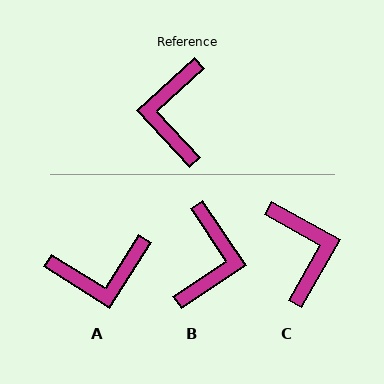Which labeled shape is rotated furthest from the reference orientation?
B, about 171 degrees away.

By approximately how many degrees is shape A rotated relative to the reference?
Approximately 105 degrees counter-clockwise.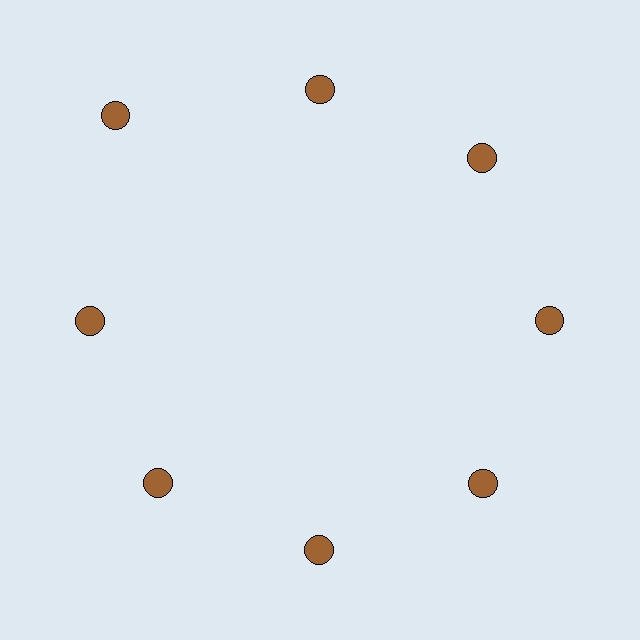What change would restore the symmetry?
The symmetry would be restored by moving it inward, back onto the ring so that all 8 circles sit at equal angles and equal distance from the center.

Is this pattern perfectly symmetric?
No. The 8 brown circles are arranged in a ring, but one element near the 10 o'clock position is pushed outward from the center, breaking the 8-fold rotational symmetry.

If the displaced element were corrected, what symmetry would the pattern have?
It would have 8-fold rotational symmetry — the pattern would map onto itself every 45 degrees.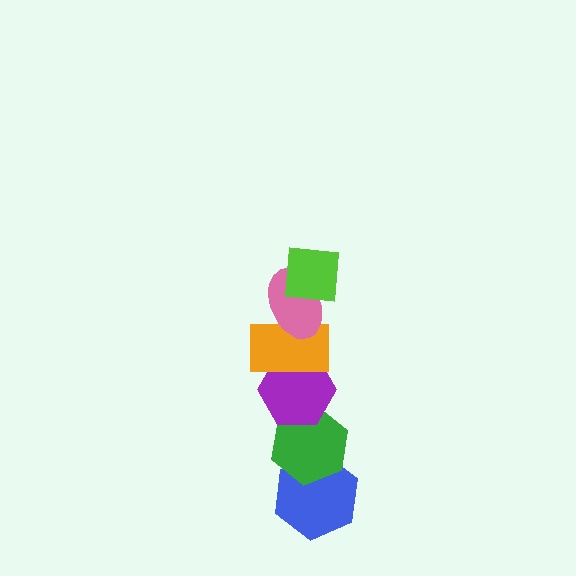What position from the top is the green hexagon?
The green hexagon is 5th from the top.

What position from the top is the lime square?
The lime square is 1st from the top.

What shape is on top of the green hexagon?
The purple hexagon is on top of the green hexagon.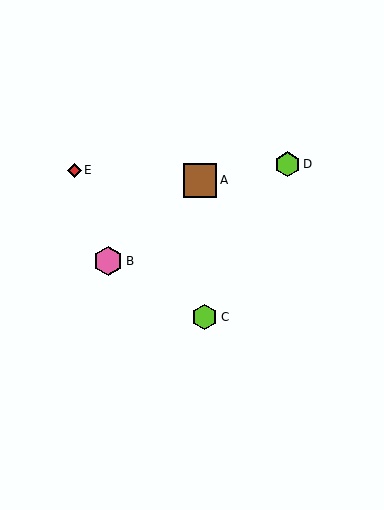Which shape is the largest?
The brown square (labeled A) is the largest.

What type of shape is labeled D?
Shape D is a lime hexagon.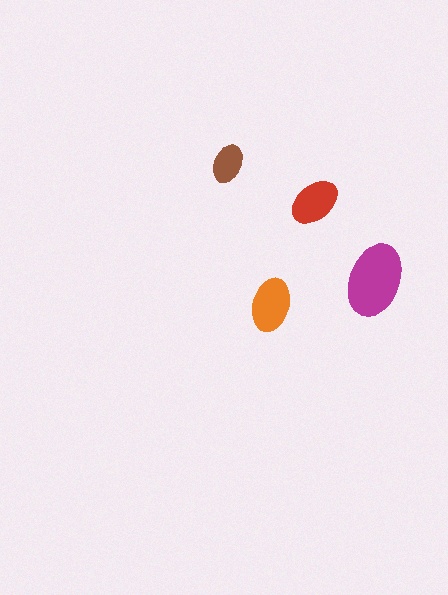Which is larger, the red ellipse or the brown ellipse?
The red one.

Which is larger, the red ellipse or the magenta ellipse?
The magenta one.